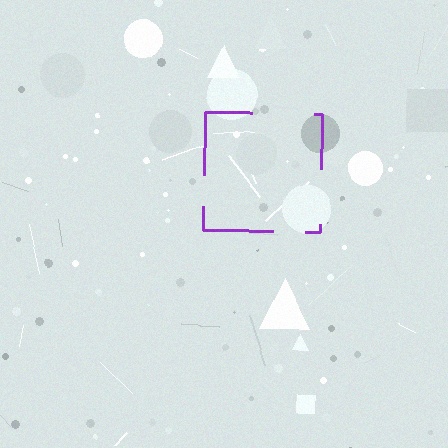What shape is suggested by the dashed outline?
The dashed outline suggests a square.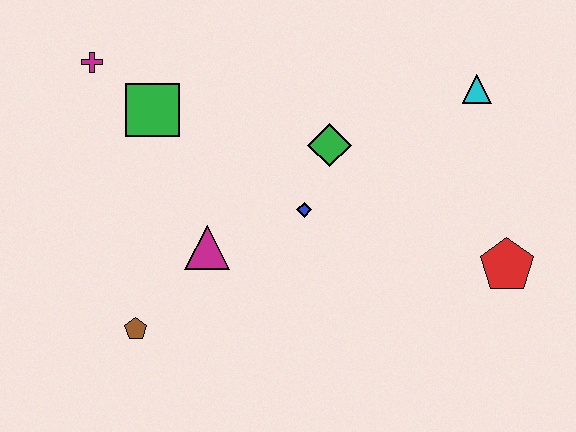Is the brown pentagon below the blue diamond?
Yes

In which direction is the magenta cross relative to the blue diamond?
The magenta cross is to the left of the blue diamond.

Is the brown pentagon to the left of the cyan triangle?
Yes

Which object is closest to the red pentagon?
The cyan triangle is closest to the red pentagon.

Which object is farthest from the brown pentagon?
The cyan triangle is farthest from the brown pentagon.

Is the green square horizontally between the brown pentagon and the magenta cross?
No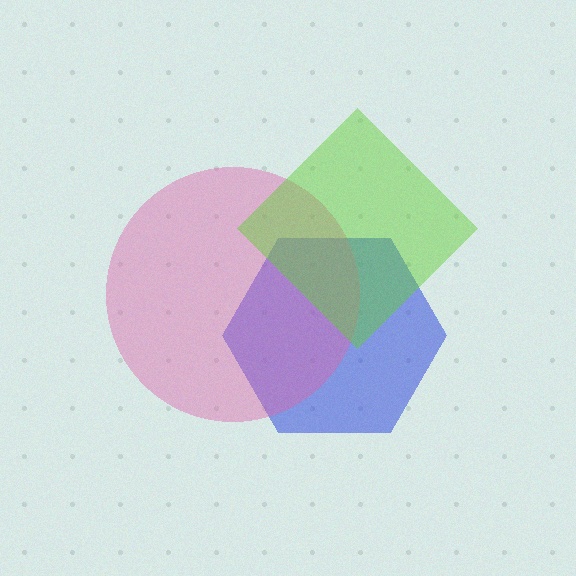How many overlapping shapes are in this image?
There are 3 overlapping shapes in the image.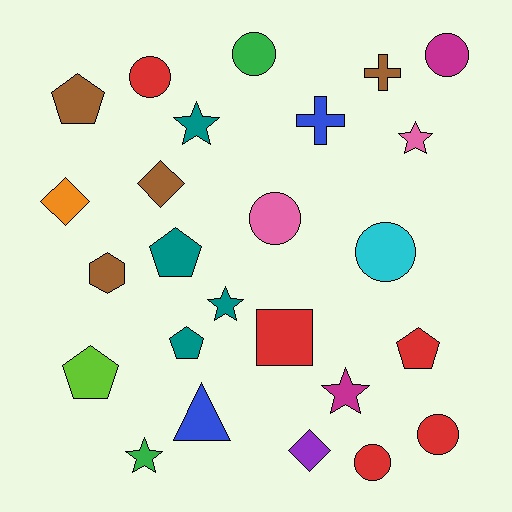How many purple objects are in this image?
There is 1 purple object.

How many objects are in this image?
There are 25 objects.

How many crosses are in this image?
There are 2 crosses.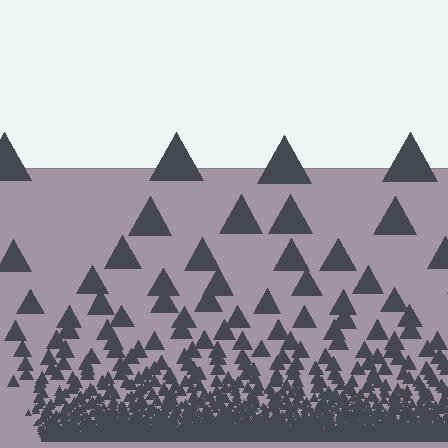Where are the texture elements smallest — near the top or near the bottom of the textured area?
Near the bottom.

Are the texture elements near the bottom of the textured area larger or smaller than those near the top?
Smaller. The gradient is inverted — elements near the bottom are smaller and denser.